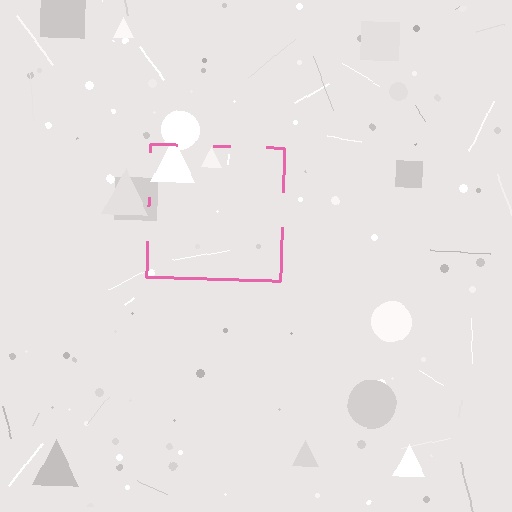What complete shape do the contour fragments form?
The contour fragments form a square.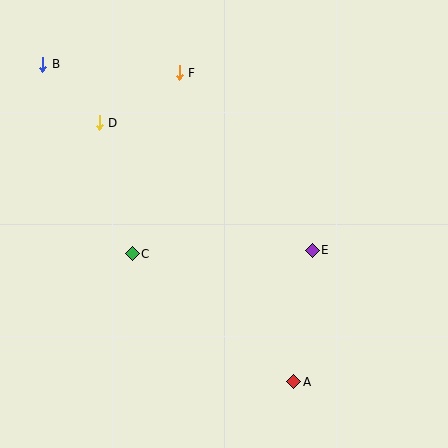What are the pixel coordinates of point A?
Point A is at (294, 382).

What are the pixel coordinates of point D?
Point D is at (99, 123).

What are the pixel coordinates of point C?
Point C is at (132, 254).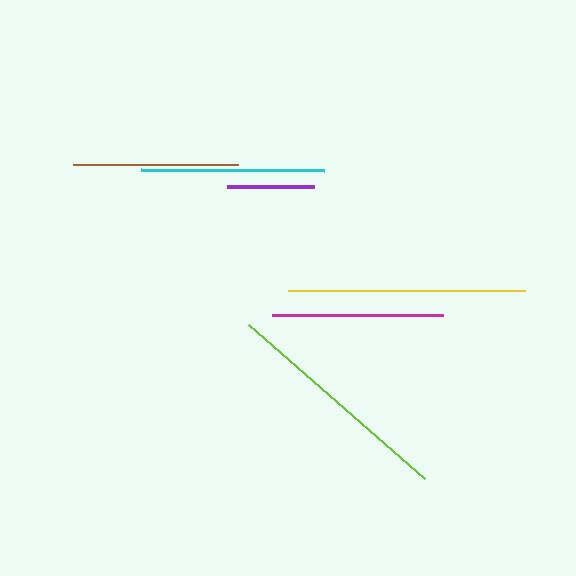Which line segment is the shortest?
The purple line is the shortest at approximately 88 pixels.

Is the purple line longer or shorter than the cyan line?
The cyan line is longer than the purple line.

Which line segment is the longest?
The yellow line is the longest at approximately 237 pixels.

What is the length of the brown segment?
The brown segment is approximately 165 pixels long.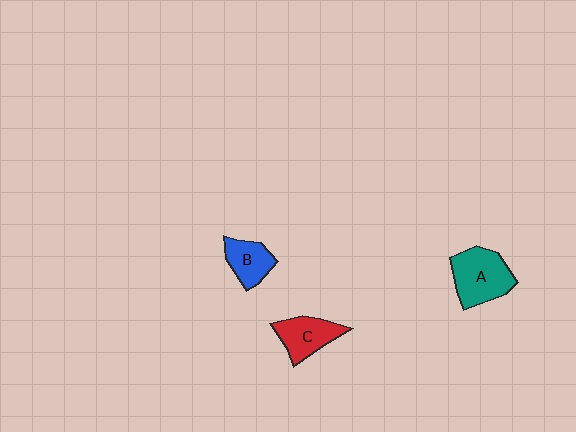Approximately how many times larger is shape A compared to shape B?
Approximately 1.7 times.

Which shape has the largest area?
Shape A (teal).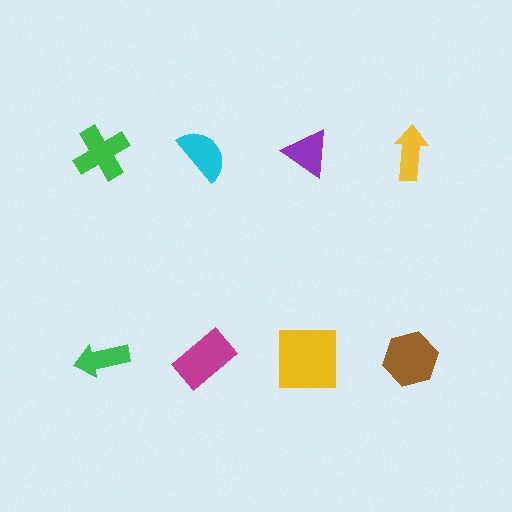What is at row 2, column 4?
A brown hexagon.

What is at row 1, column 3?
A purple triangle.